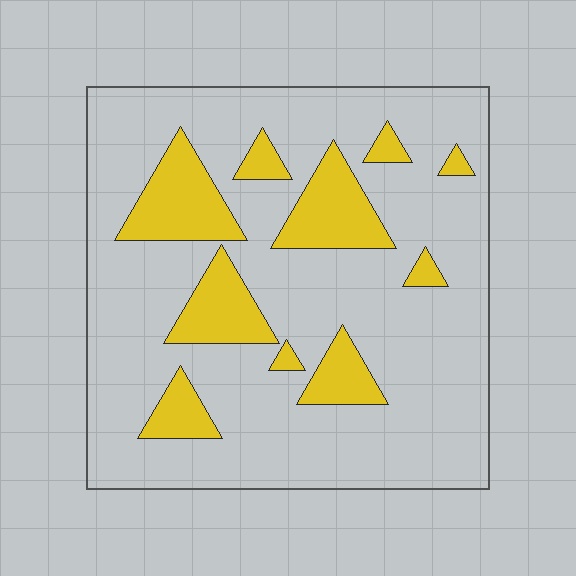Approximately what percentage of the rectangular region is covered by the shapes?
Approximately 20%.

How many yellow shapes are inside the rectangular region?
10.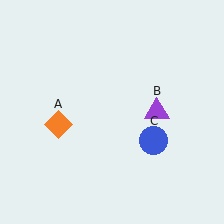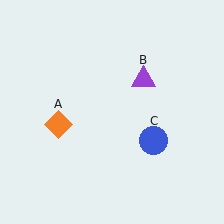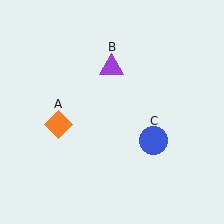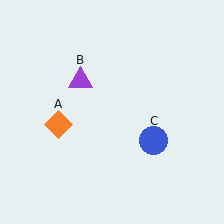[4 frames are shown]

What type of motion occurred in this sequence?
The purple triangle (object B) rotated counterclockwise around the center of the scene.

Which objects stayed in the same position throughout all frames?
Orange diamond (object A) and blue circle (object C) remained stationary.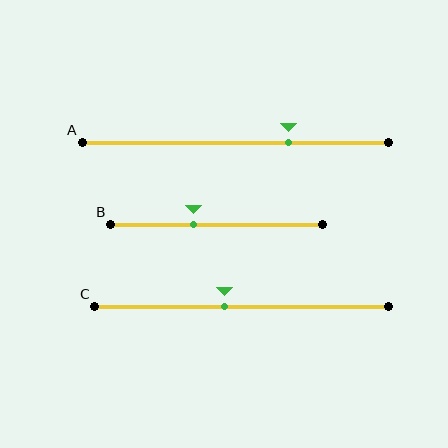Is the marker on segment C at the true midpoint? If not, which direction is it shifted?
No, the marker on segment C is shifted to the left by about 6% of the segment length.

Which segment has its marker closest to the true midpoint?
Segment C has its marker closest to the true midpoint.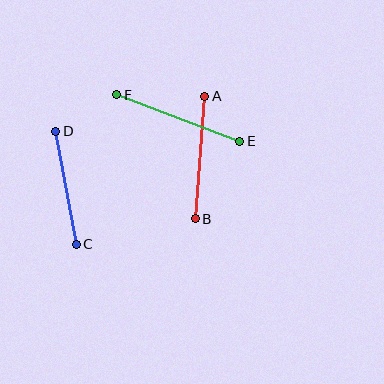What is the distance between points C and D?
The distance is approximately 115 pixels.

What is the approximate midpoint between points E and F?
The midpoint is at approximately (178, 118) pixels.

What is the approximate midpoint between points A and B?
The midpoint is at approximately (200, 157) pixels.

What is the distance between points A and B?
The distance is approximately 123 pixels.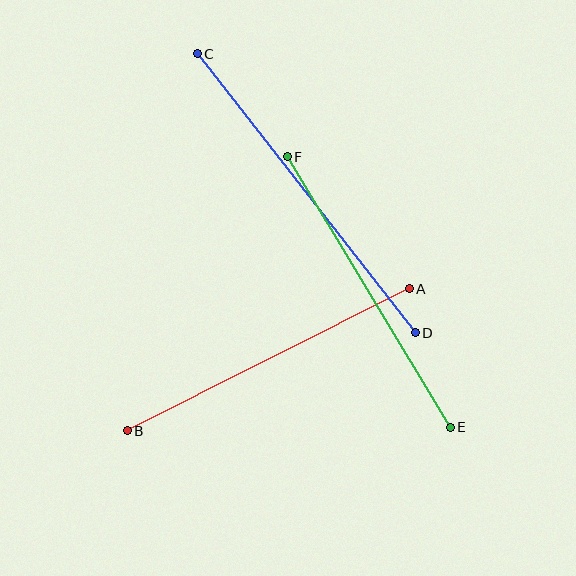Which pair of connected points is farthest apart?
Points C and D are farthest apart.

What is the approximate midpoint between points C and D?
The midpoint is at approximately (306, 193) pixels.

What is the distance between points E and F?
The distance is approximately 316 pixels.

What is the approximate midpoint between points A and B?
The midpoint is at approximately (268, 360) pixels.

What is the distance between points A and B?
The distance is approximately 316 pixels.